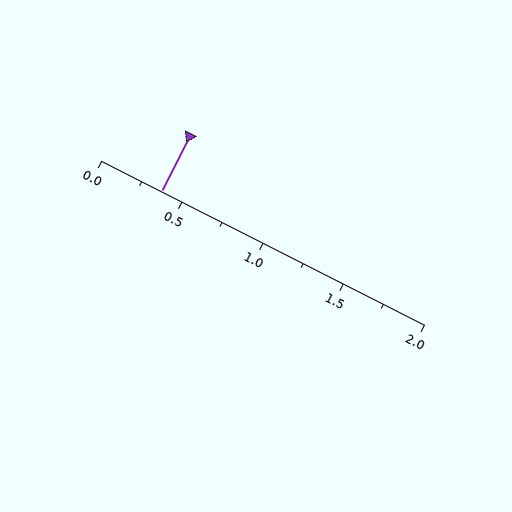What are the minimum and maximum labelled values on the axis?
The axis runs from 0.0 to 2.0.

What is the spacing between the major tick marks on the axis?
The major ticks are spaced 0.5 apart.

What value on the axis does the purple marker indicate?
The marker indicates approximately 0.38.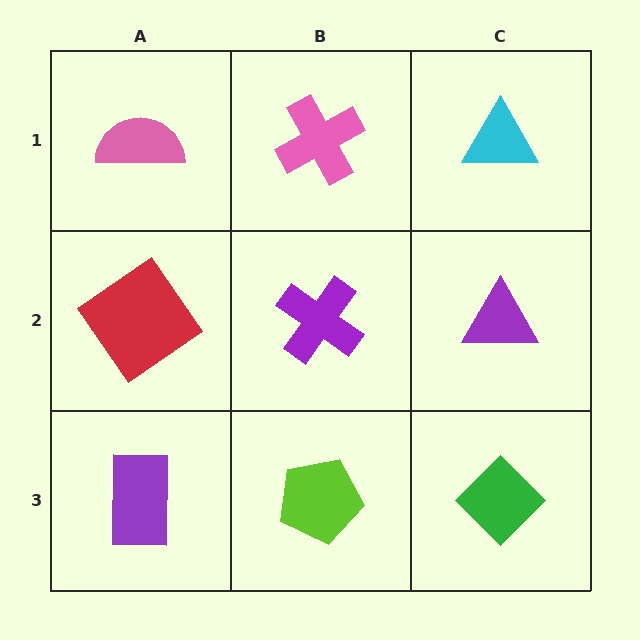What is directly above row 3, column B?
A purple cross.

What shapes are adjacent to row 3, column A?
A red diamond (row 2, column A), a lime pentagon (row 3, column B).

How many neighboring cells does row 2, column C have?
3.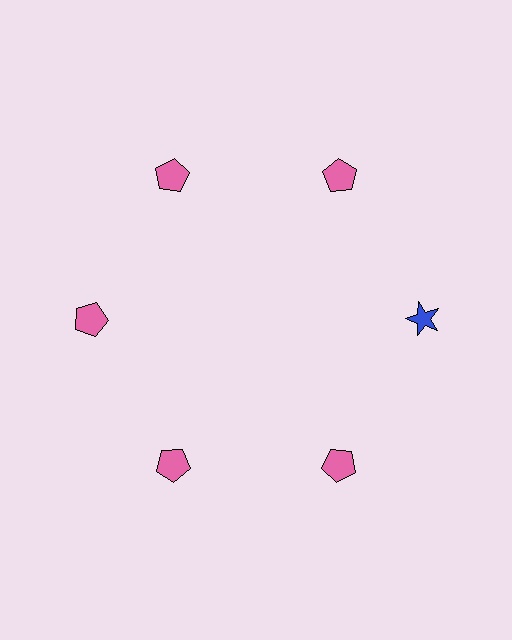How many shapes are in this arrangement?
There are 6 shapes arranged in a ring pattern.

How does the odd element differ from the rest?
It differs in both color (blue instead of pink) and shape (star instead of pentagon).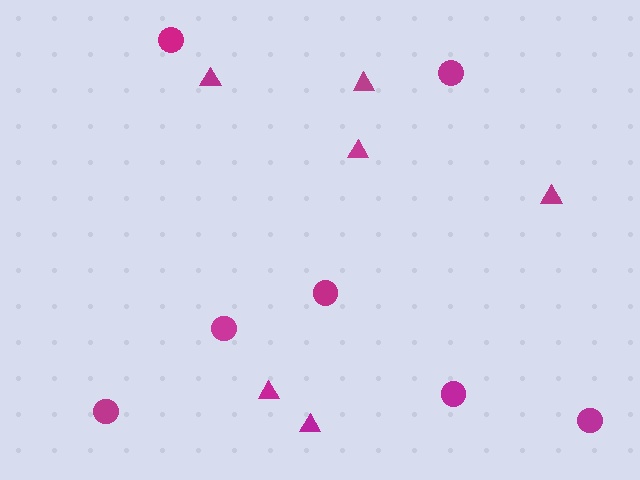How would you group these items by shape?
There are 2 groups: one group of circles (7) and one group of triangles (6).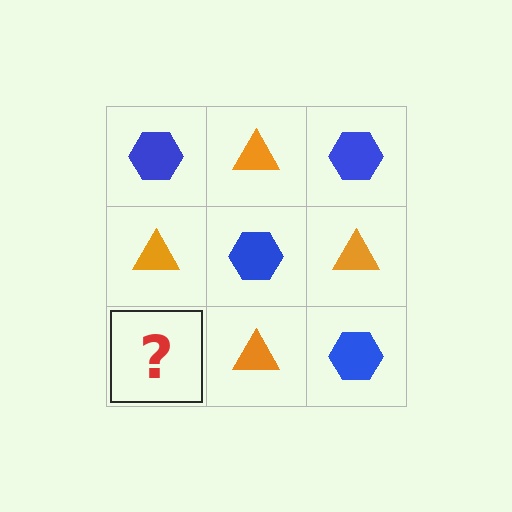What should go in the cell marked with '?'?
The missing cell should contain a blue hexagon.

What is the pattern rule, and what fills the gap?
The rule is that it alternates blue hexagon and orange triangle in a checkerboard pattern. The gap should be filled with a blue hexagon.